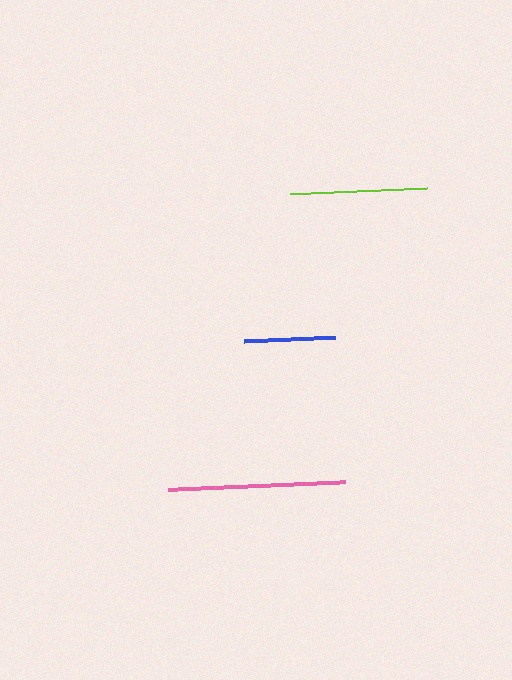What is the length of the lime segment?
The lime segment is approximately 137 pixels long.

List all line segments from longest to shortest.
From longest to shortest: pink, lime, blue.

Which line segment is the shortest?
The blue line is the shortest at approximately 91 pixels.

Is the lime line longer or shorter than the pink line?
The pink line is longer than the lime line.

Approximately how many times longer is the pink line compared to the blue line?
The pink line is approximately 1.9 times the length of the blue line.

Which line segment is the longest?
The pink line is the longest at approximately 177 pixels.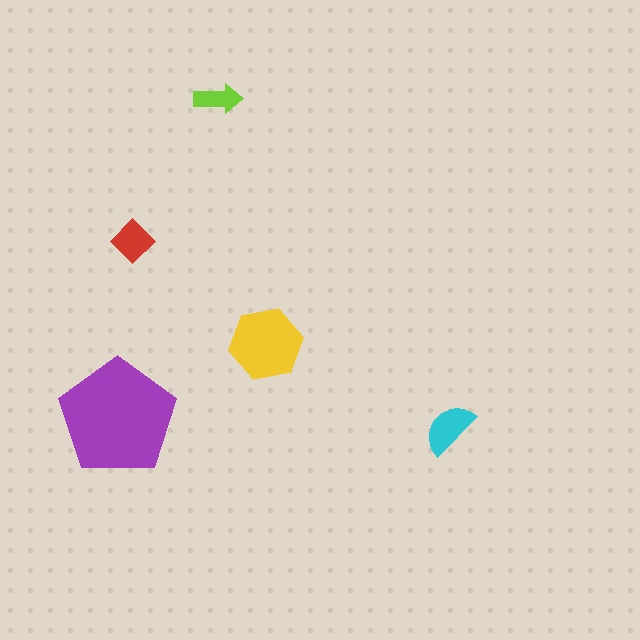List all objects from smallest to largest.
The lime arrow, the red diamond, the cyan semicircle, the yellow hexagon, the purple pentagon.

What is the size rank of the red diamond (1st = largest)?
4th.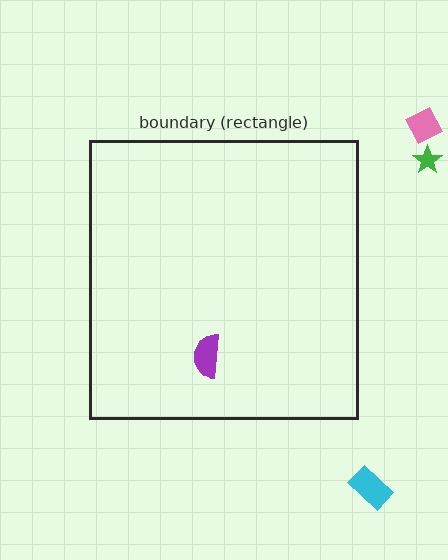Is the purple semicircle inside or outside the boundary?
Inside.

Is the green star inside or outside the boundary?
Outside.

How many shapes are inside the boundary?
1 inside, 3 outside.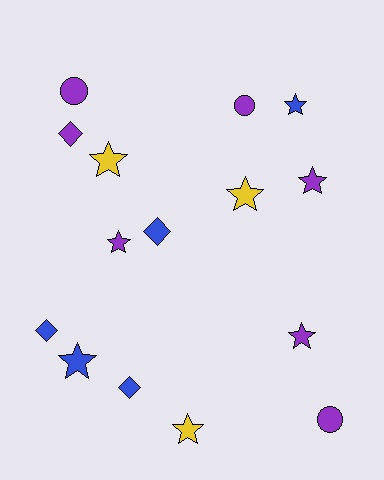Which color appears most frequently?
Purple, with 7 objects.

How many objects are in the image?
There are 15 objects.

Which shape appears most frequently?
Star, with 8 objects.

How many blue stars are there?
There are 2 blue stars.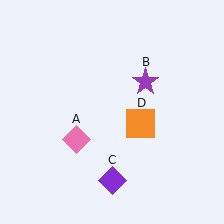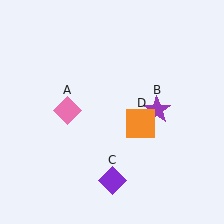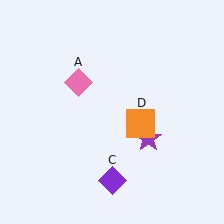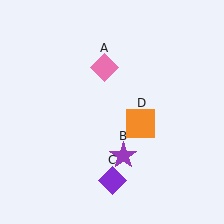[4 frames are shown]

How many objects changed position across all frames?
2 objects changed position: pink diamond (object A), purple star (object B).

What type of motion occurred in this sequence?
The pink diamond (object A), purple star (object B) rotated clockwise around the center of the scene.